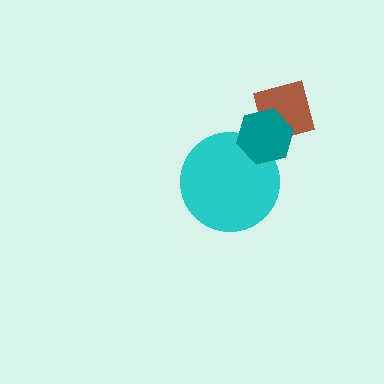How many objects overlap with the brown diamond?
1 object overlaps with the brown diamond.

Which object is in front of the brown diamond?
The teal hexagon is in front of the brown diamond.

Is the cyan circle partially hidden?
Yes, it is partially covered by another shape.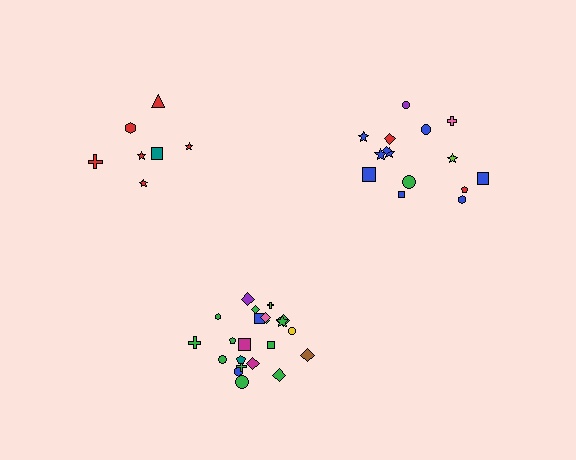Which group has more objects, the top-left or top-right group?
The top-right group.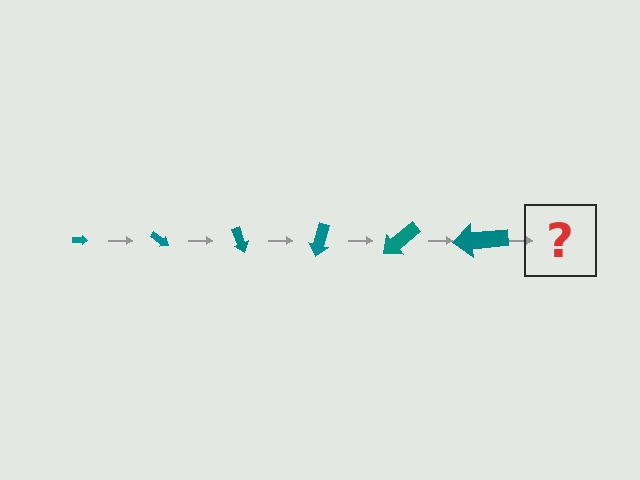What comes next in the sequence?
The next element should be an arrow, larger than the previous one and rotated 210 degrees from the start.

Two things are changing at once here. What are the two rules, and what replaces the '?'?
The two rules are that the arrow grows larger each step and it rotates 35 degrees each step. The '?' should be an arrow, larger than the previous one and rotated 210 degrees from the start.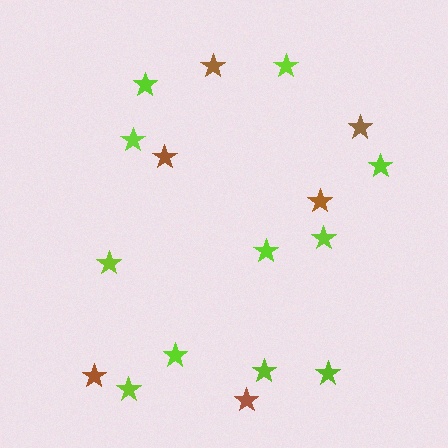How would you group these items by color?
There are 2 groups: one group of brown stars (6) and one group of lime stars (11).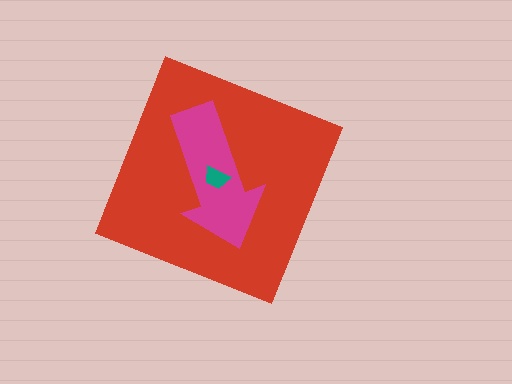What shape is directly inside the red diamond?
The magenta arrow.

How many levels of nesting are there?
3.